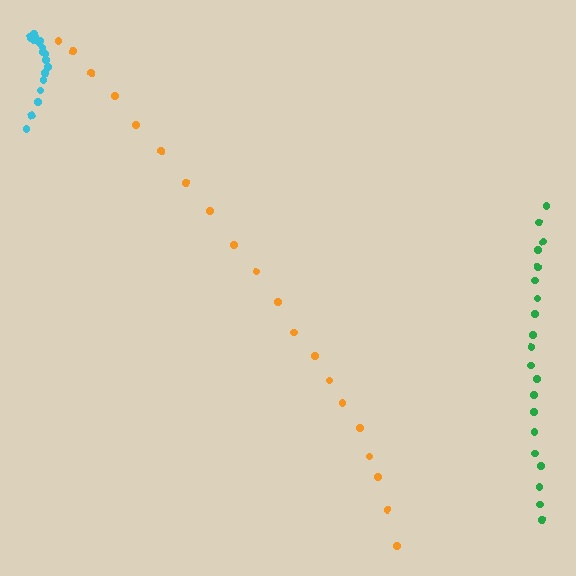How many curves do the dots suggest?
There are 3 distinct paths.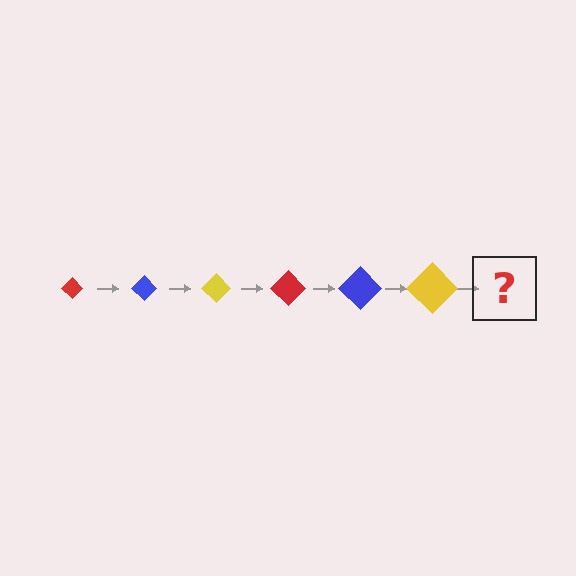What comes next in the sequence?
The next element should be a red diamond, larger than the previous one.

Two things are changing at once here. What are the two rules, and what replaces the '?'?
The two rules are that the diamond grows larger each step and the color cycles through red, blue, and yellow. The '?' should be a red diamond, larger than the previous one.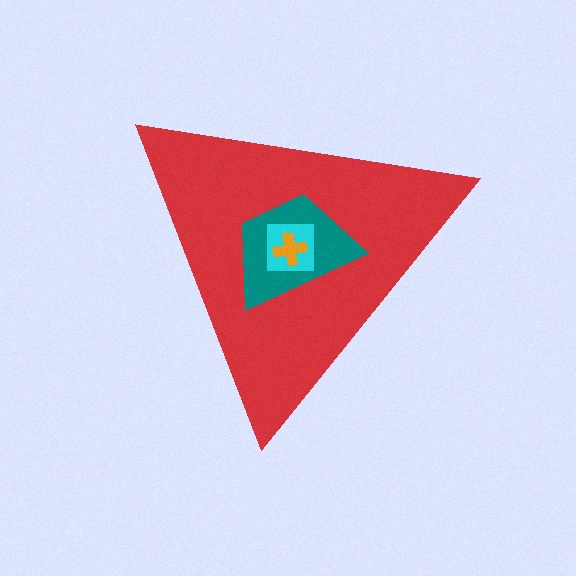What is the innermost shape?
The orange cross.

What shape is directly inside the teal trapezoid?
The cyan square.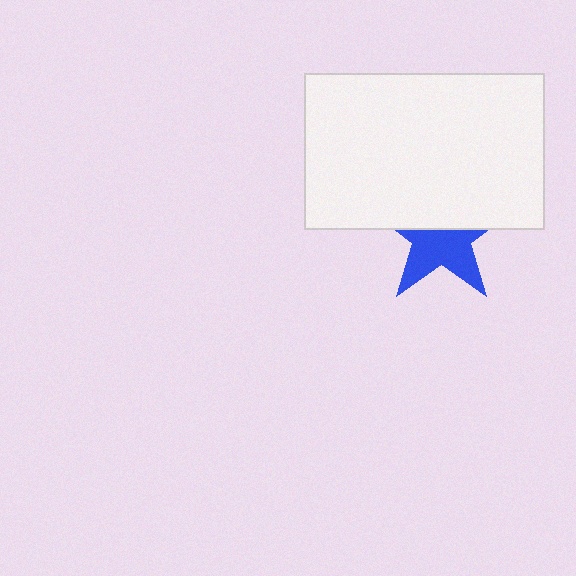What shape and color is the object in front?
The object in front is a white rectangle.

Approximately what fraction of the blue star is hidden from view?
Roughly 48% of the blue star is hidden behind the white rectangle.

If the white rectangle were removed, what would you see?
You would see the complete blue star.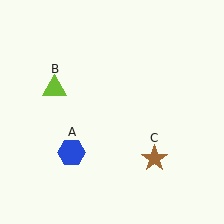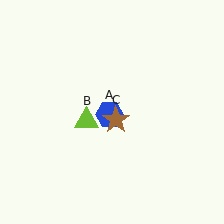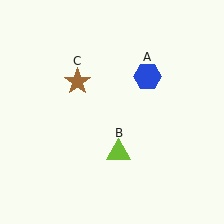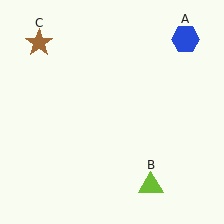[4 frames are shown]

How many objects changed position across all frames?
3 objects changed position: blue hexagon (object A), lime triangle (object B), brown star (object C).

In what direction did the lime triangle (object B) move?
The lime triangle (object B) moved down and to the right.